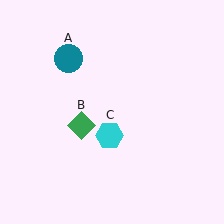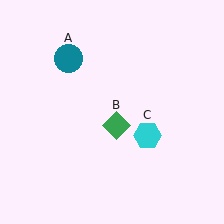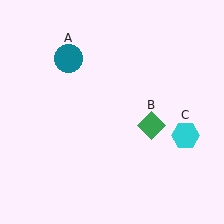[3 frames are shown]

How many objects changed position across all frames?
2 objects changed position: green diamond (object B), cyan hexagon (object C).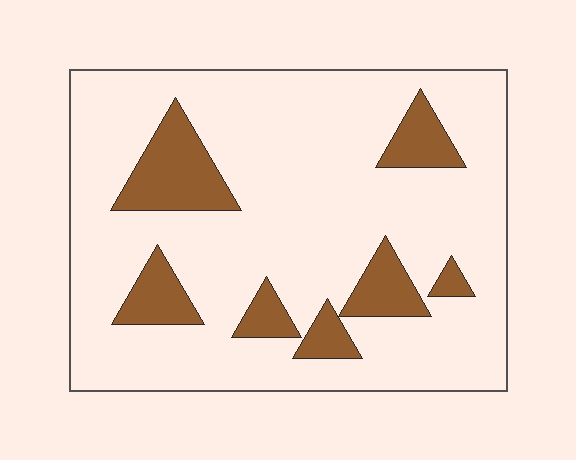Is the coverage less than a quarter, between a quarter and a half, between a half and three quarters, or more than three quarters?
Less than a quarter.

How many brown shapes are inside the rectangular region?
7.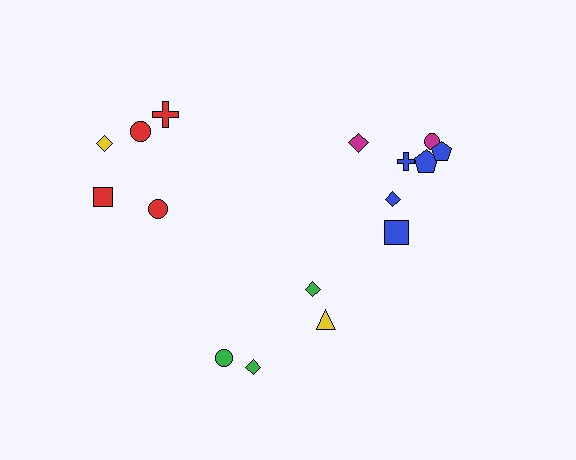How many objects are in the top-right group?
There are 7 objects.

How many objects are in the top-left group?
There are 5 objects.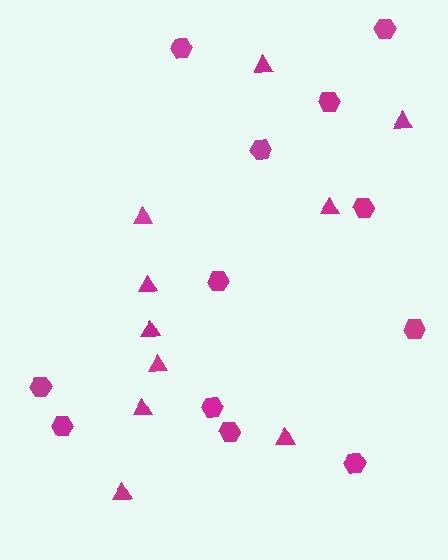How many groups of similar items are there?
There are 2 groups: one group of triangles (10) and one group of hexagons (12).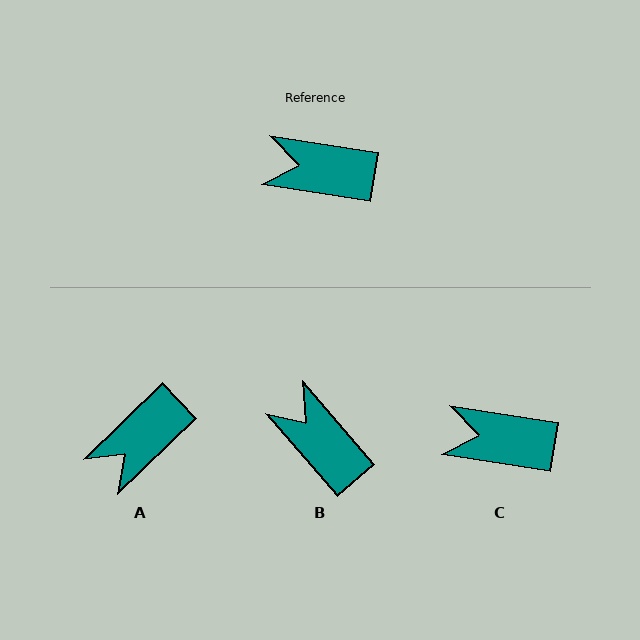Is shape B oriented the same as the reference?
No, it is off by about 41 degrees.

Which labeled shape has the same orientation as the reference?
C.